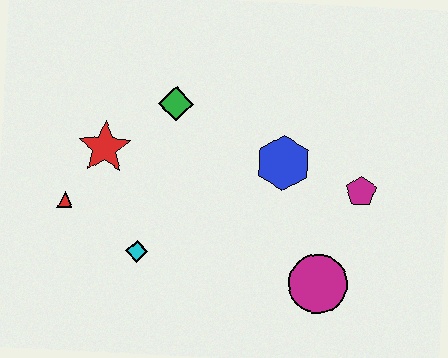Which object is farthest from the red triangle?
The magenta pentagon is farthest from the red triangle.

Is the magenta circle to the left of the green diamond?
No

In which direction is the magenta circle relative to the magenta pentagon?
The magenta circle is below the magenta pentagon.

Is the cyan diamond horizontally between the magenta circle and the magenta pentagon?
No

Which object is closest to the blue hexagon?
The magenta pentagon is closest to the blue hexagon.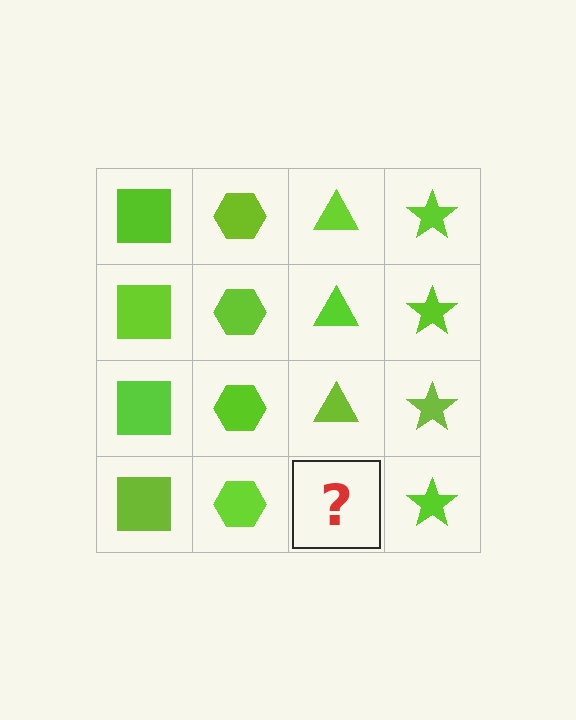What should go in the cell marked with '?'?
The missing cell should contain a lime triangle.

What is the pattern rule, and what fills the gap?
The rule is that each column has a consistent shape. The gap should be filled with a lime triangle.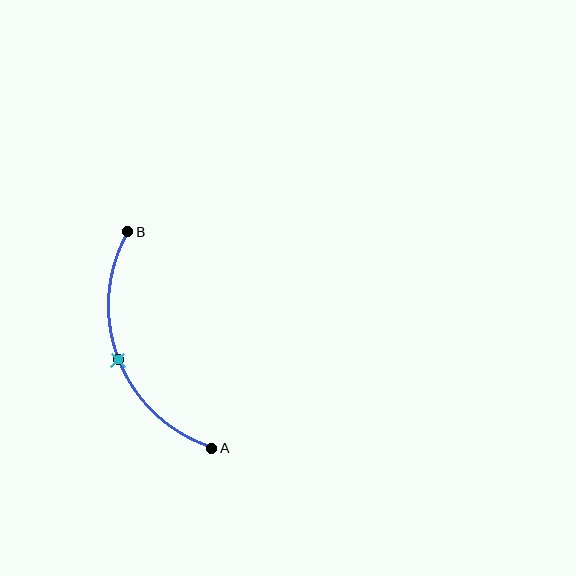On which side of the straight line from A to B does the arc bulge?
The arc bulges to the left of the straight line connecting A and B.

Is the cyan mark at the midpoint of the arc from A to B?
Yes. The cyan mark lies on the arc at equal arc-length from both A and B — it is the arc midpoint.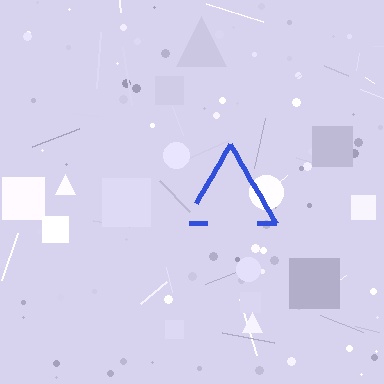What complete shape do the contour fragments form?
The contour fragments form a triangle.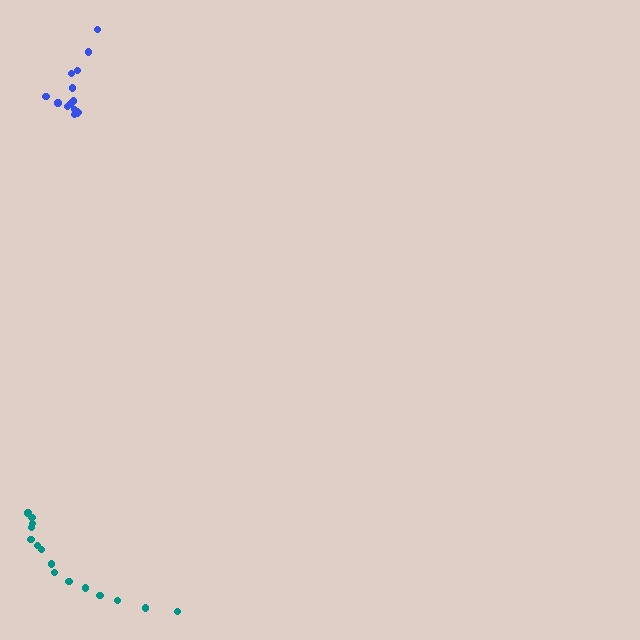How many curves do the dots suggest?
There are 2 distinct paths.